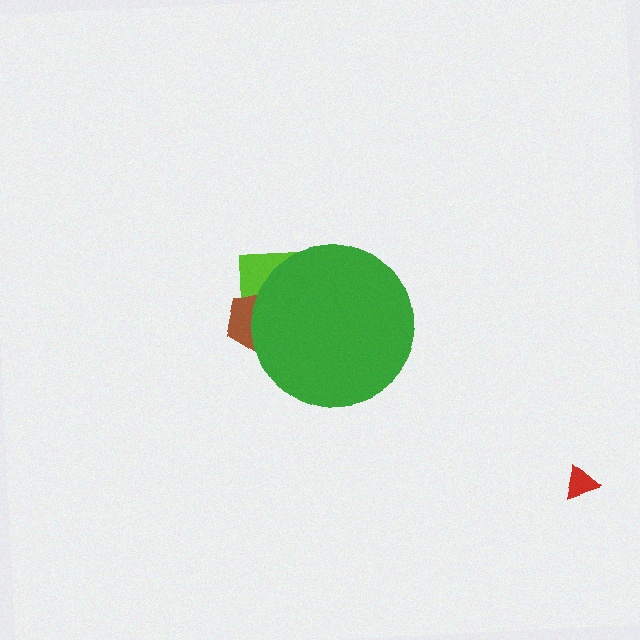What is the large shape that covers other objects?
A green circle.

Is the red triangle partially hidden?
No, the red triangle is fully visible.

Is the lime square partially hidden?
Yes, the lime square is partially hidden behind the green circle.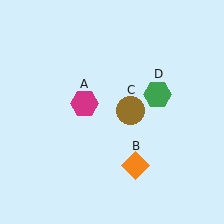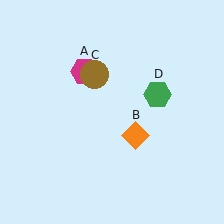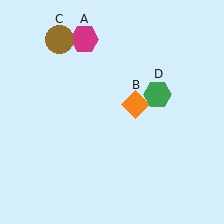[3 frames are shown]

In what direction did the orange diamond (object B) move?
The orange diamond (object B) moved up.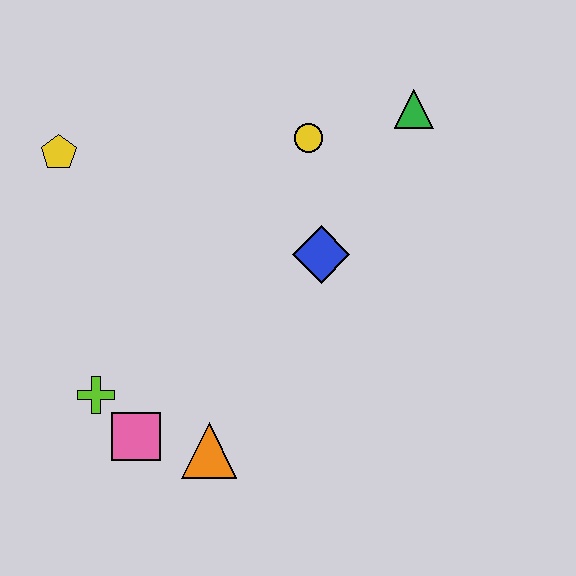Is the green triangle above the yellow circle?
Yes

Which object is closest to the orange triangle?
The pink square is closest to the orange triangle.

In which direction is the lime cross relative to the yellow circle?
The lime cross is below the yellow circle.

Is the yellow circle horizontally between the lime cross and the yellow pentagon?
No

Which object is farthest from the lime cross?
The green triangle is farthest from the lime cross.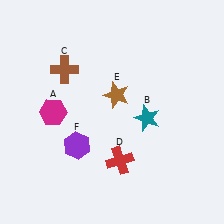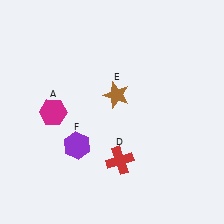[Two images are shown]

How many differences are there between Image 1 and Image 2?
There are 2 differences between the two images.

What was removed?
The brown cross (C), the teal star (B) were removed in Image 2.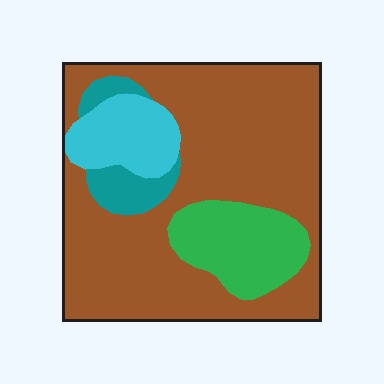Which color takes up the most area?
Brown, at roughly 70%.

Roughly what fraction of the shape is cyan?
Cyan takes up about one tenth (1/10) of the shape.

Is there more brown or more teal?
Brown.